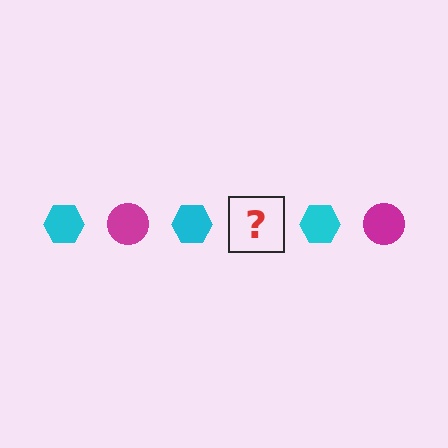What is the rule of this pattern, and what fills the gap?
The rule is that the pattern alternates between cyan hexagon and magenta circle. The gap should be filled with a magenta circle.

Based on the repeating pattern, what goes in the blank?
The blank should be a magenta circle.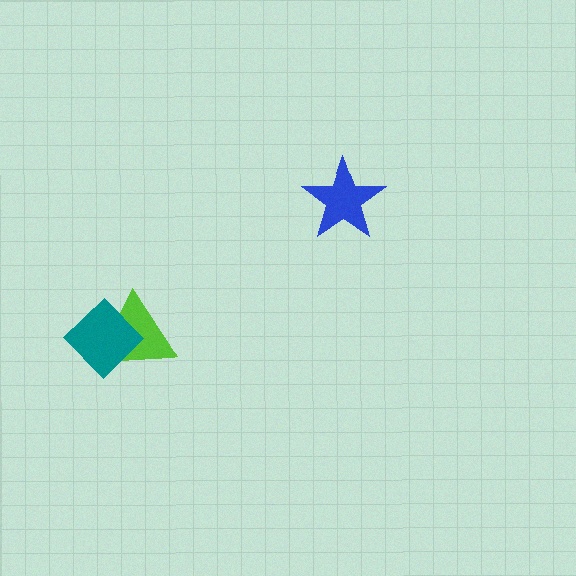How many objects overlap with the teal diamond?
1 object overlaps with the teal diamond.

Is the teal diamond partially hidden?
No, no other shape covers it.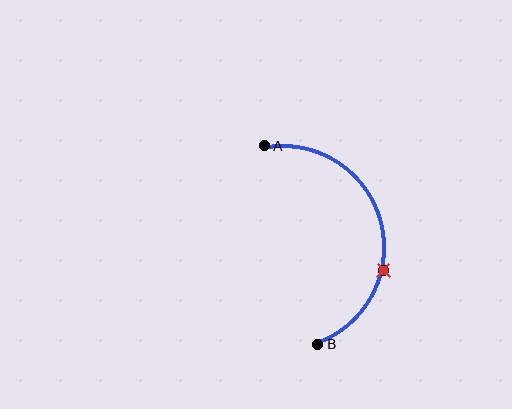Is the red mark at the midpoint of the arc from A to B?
No. The red mark lies on the arc but is closer to endpoint B. The arc midpoint would be at the point on the curve equidistant along the arc from both A and B.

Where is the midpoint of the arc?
The arc midpoint is the point on the curve farthest from the straight line joining A and B. It sits to the right of that line.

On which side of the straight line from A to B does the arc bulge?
The arc bulges to the right of the straight line connecting A and B.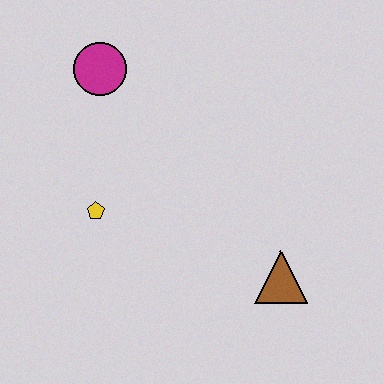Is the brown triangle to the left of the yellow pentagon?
No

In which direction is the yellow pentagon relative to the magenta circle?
The yellow pentagon is below the magenta circle.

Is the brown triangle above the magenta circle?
No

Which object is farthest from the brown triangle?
The magenta circle is farthest from the brown triangle.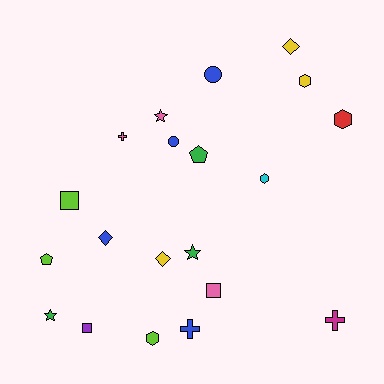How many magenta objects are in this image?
There is 1 magenta object.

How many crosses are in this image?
There are 3 crosses.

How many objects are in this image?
There are 20 objects.